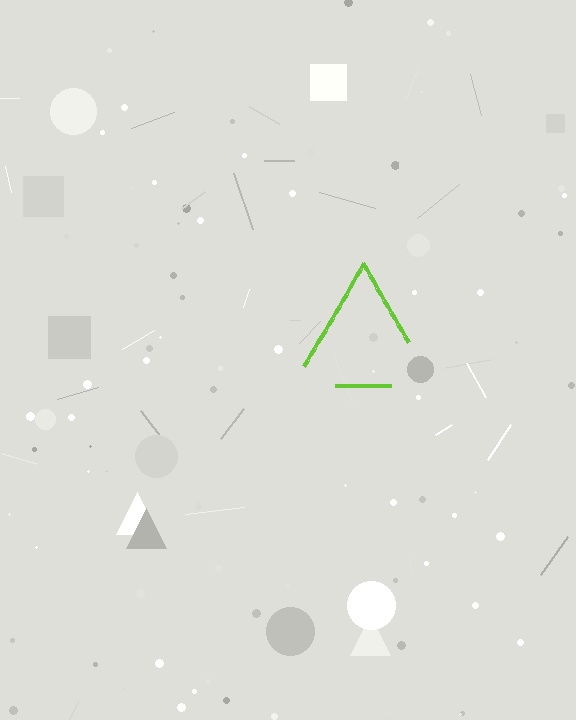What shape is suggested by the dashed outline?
The dashed outline suggests a triangle.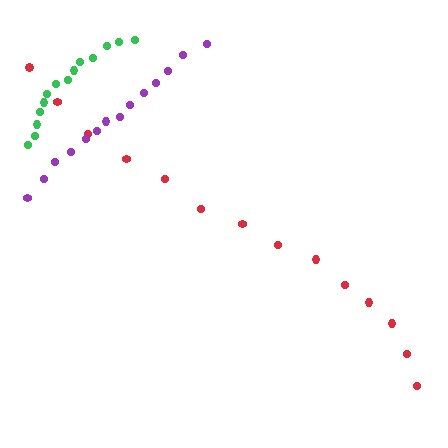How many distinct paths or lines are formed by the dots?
There are 3 distinct paths.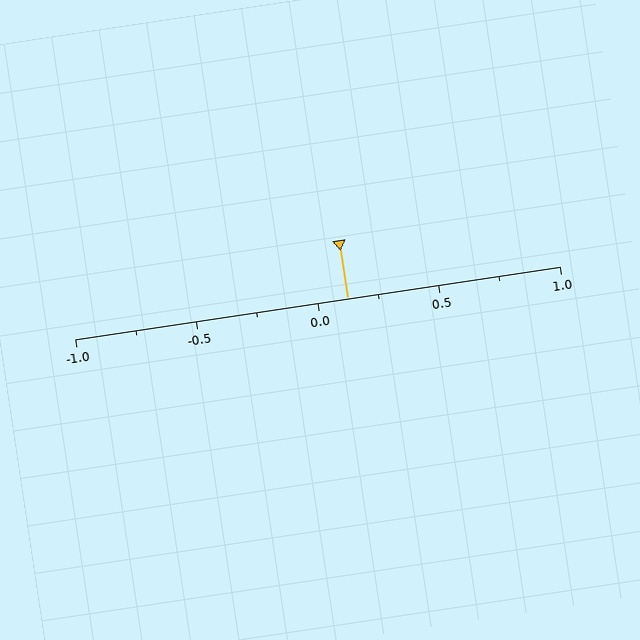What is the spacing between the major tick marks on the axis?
The major ticks are spaced 0.5 apart.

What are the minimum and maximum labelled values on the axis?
The axis runs from -1.0 to 1.0.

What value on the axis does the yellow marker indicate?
The marker indicates approximately 0.12.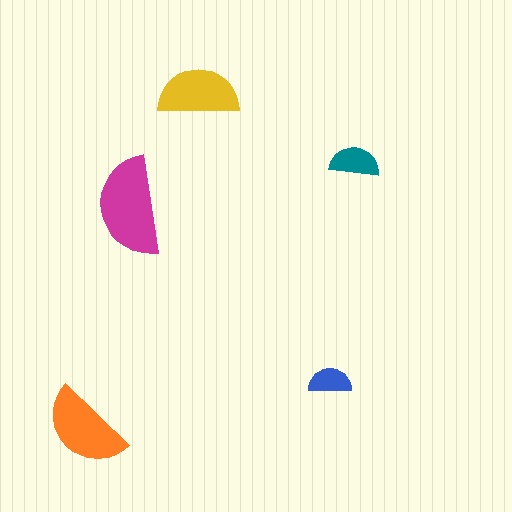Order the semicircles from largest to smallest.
the magenta one, the orange one, the yellow one, the teal one, the blue one.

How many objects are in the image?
There are 5 objects in the image.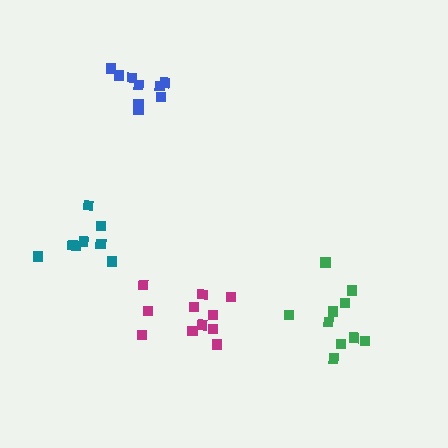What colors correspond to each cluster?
The clusters are colored: magenta, blue, teal, green.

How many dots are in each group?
Group 1: 11 dots, Group 2: 9 dots, Group 3: 8 dots, Group 4: 10 dots (38 total).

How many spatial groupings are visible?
There are 4 spatial groupings.